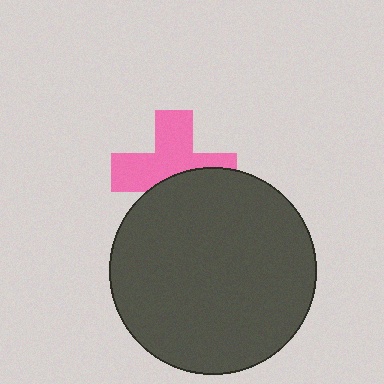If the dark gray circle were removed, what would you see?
You would see the complete pink cross.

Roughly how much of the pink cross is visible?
About half of it is visible (roughly 59%).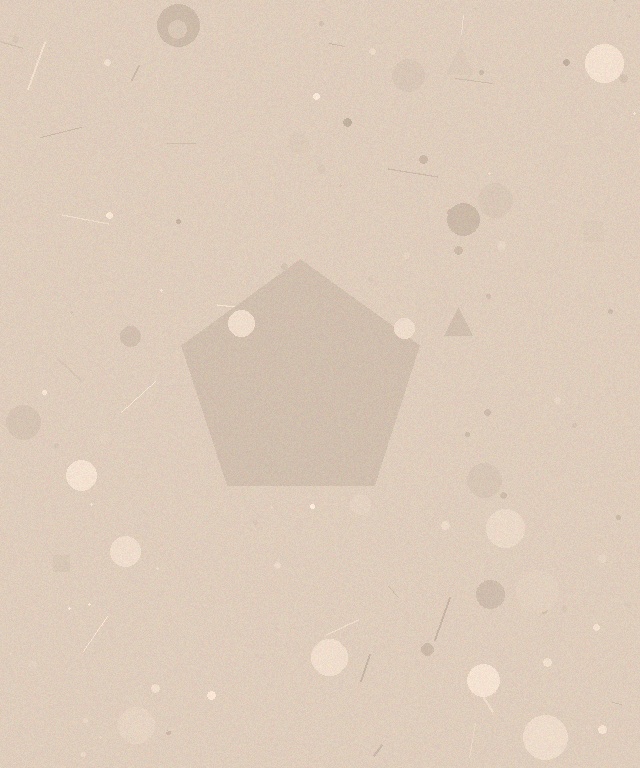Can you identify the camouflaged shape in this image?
The camouflaged shape is a pentagon.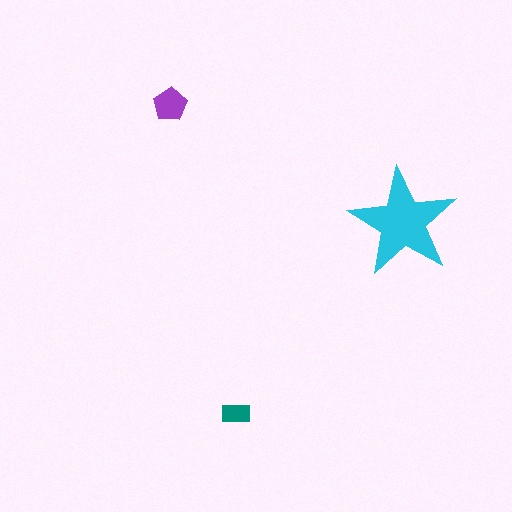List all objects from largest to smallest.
The cyan star, the purple pentagon, the teal rectangle.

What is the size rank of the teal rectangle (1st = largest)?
3rd.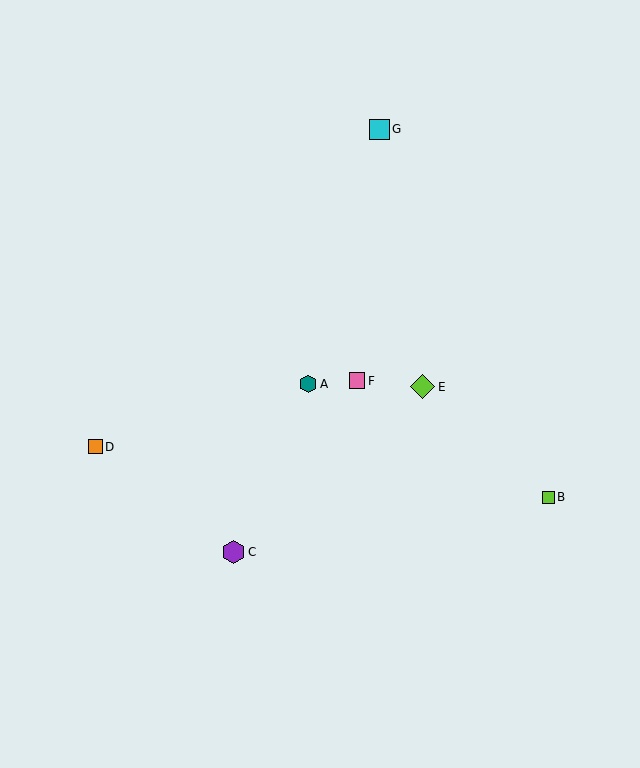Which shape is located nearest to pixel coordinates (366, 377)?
The pink square (labeled F) at (357, 381) is nearest to that location.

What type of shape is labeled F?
Shape F is a pink square.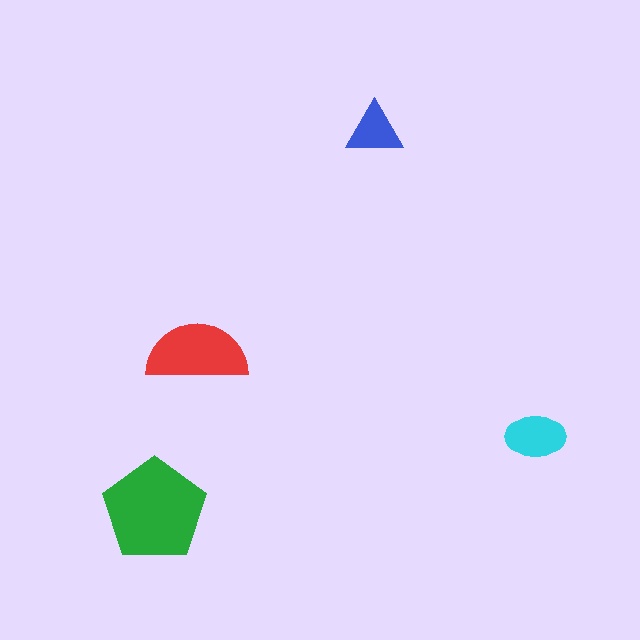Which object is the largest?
The green pentagon.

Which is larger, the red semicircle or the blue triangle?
The red semicircle.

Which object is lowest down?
The green pentagon is bottommost.